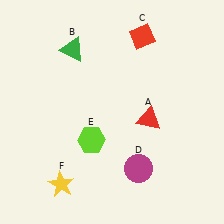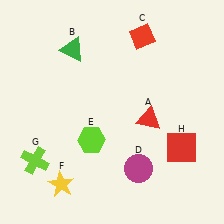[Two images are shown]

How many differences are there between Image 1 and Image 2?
There are 2 differences between the two images.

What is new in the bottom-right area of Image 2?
A red square (H) was added in the bottom-right area of Image 2.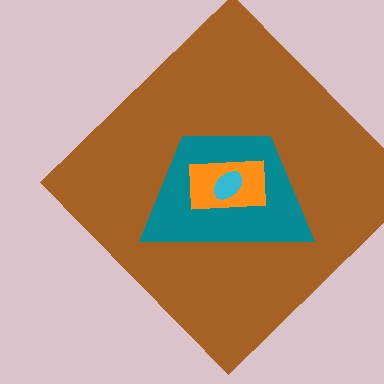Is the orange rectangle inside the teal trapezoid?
Yes.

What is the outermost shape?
The brown diamond.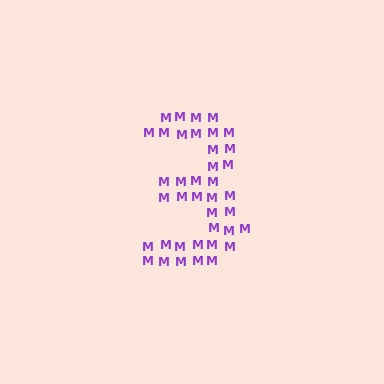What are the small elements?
The small elements are letter M's.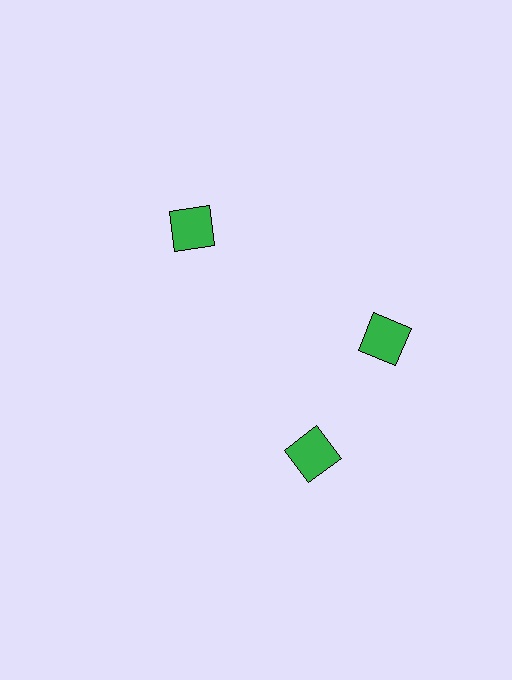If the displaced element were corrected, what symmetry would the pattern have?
It would have 3-fold rotational symmetry — the pattern would map onto itself every 120 degrees.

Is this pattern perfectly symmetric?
No. The 3 green squares are arranged in a ring, but one element near the 7 o'clock position is rotated out of alignment along the ring, breaking the 3-fold rotational symmetry.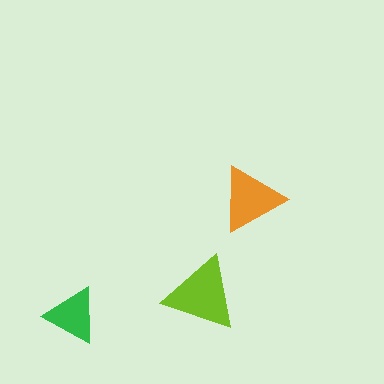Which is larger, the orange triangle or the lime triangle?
The lime one.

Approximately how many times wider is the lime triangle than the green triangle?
About 1.5 times wider.